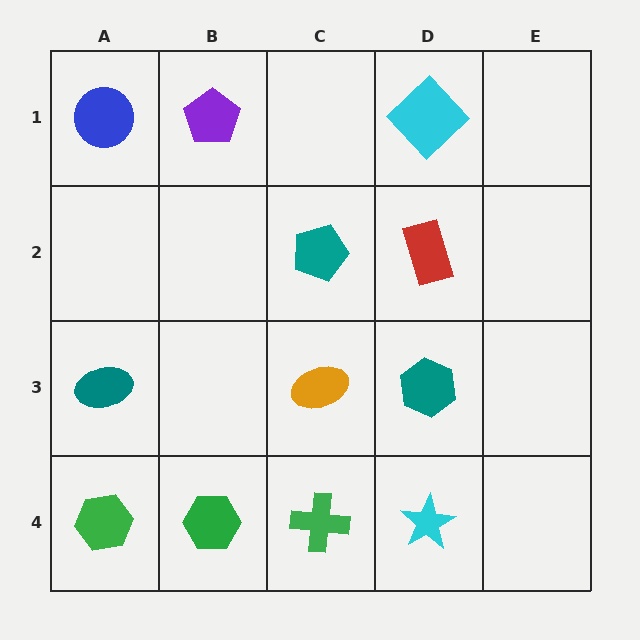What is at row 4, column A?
A green hexagon.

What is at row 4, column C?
A green cross.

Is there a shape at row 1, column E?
No, that cell is empty.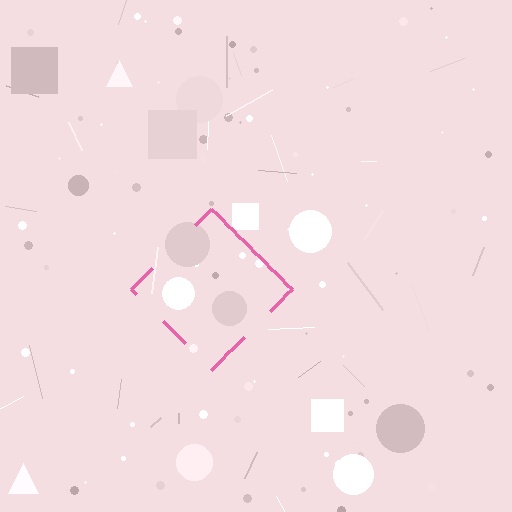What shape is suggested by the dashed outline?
The dashed outline suggests a diamond.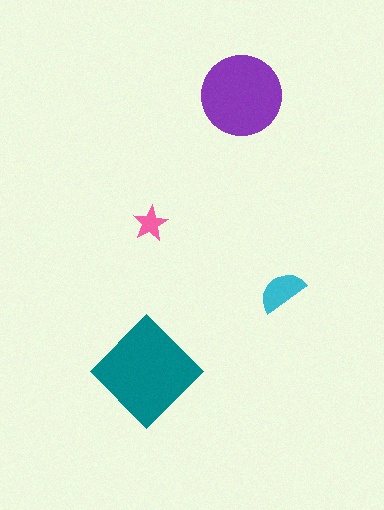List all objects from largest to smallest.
The teal diamond, the purple circle, the cyan semicircle, the pink star.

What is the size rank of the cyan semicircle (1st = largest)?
3rd.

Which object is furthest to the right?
The cyan semicircle is rightmost.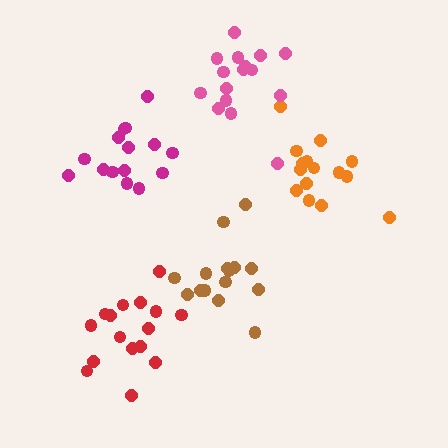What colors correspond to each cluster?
The clusters are colored: magenta, orange, red, brown, pink.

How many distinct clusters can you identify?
There are 5 distinct clusters.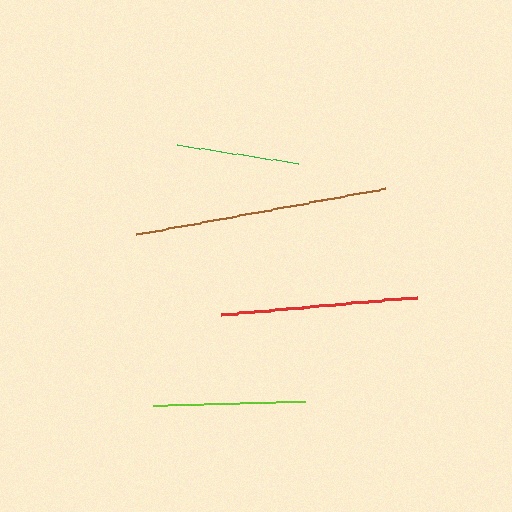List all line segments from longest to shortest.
From longest to shortest: brown, red, lime, green.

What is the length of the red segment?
The red segment is approximately 197 pixels long.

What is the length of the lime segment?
The lime segment is approximately 151 pixels long.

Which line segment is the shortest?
The green line is the shortest at approximately 123 pixels.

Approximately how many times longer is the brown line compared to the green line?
The brown line is approximately 2.1 times the length of the green line.